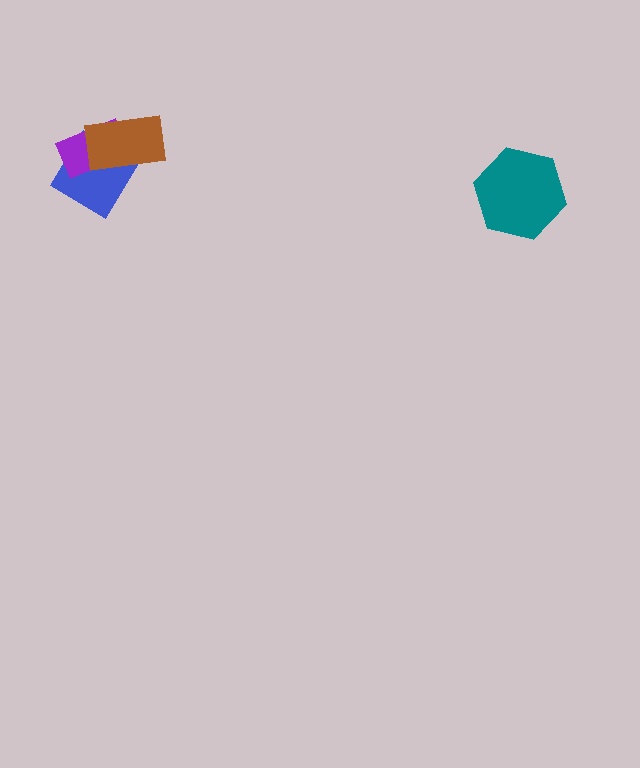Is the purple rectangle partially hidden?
Yes, it is partially covered by another shape.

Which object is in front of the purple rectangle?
The brown rectangle is in front of the purple rectangle.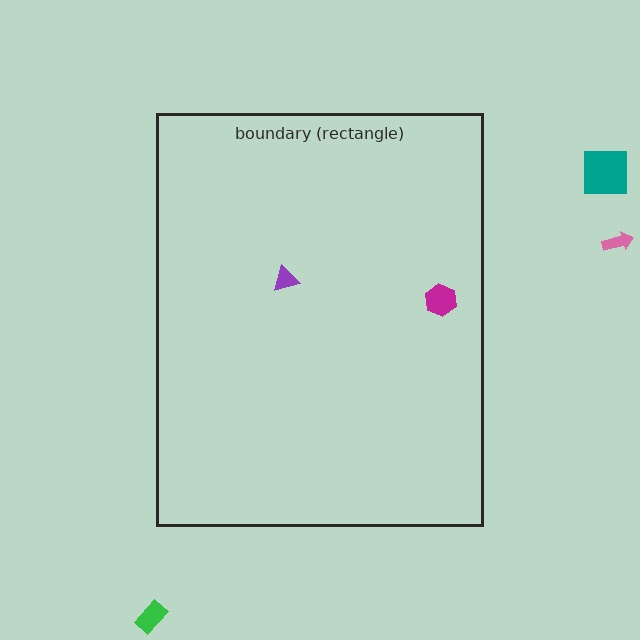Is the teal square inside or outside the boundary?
Outside.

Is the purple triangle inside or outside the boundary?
Inside.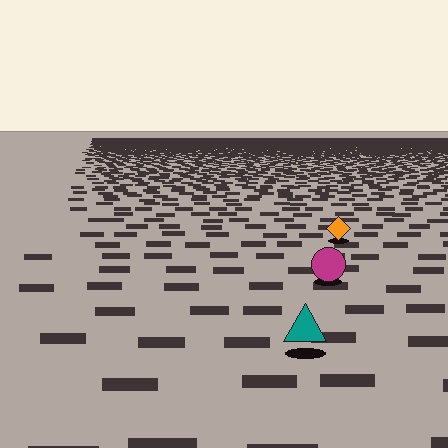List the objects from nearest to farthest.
From nearest to farthest: the teal triangle, the magenta circle, the orange diamond.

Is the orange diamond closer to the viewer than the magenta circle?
No. The magenta circle is closer — you can tell from the texture gradient: the ground texture is coarser near it.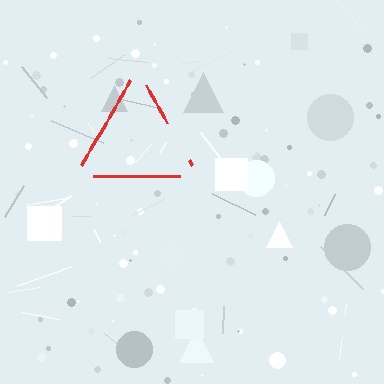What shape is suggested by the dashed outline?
The dashed outline suggests a triangle.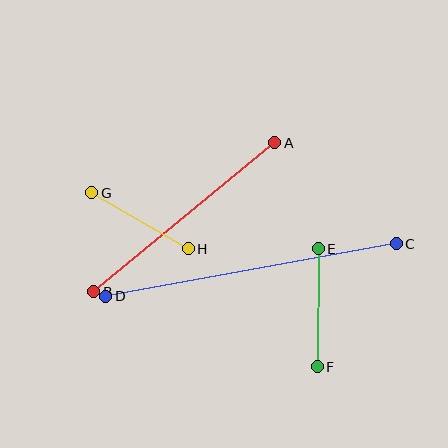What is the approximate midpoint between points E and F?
The midpoint is at approximately (318, 308) pixels.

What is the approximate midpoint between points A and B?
The midpoint is at approximately (184, 217) pixels.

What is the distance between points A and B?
The distance is approximately 234 pixels.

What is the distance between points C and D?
The distance is approximately 295 pixels.